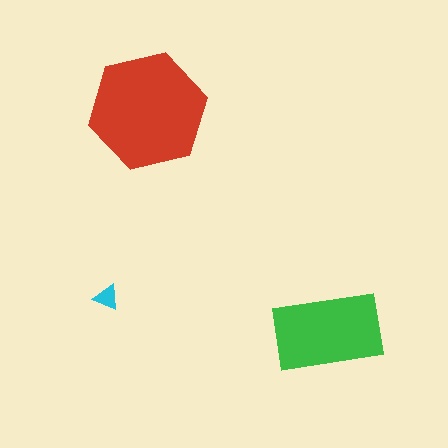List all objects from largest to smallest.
The red hexagon, the green rectangle, the cyan triangle.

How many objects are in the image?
There are 3 objects in the image.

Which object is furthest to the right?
The green rectangle is rightmost.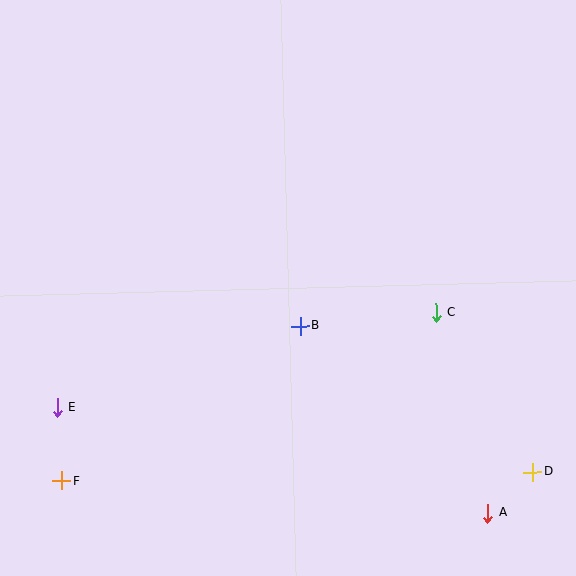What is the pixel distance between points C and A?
The distance between C and A is 207 pixels.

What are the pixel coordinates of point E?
Point E is at (57, 407).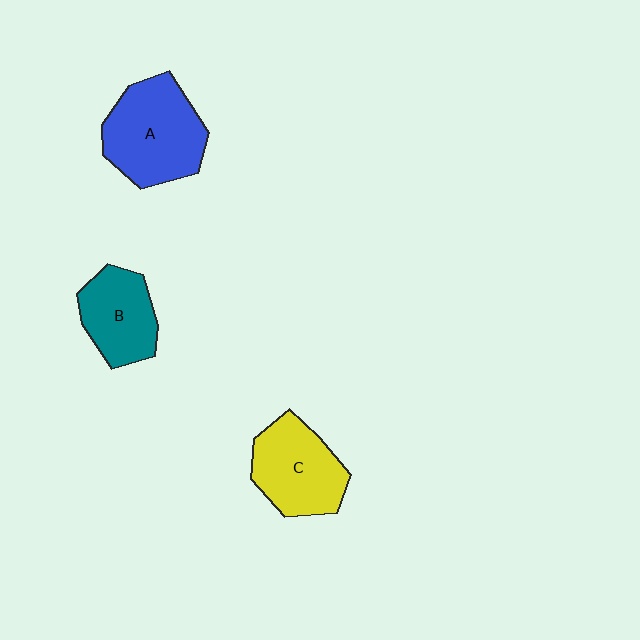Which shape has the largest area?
Shape A (blue).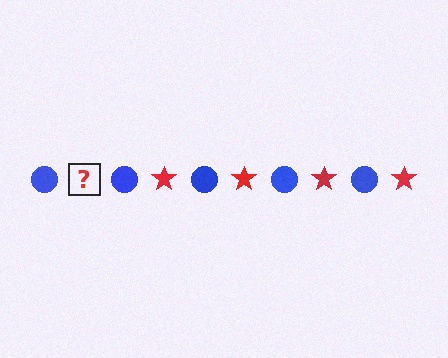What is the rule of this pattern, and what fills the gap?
The rule is that the pattern alternates between blue circle and red star. The gap should be filled with a red star.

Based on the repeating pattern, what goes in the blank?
The blank should be a red star.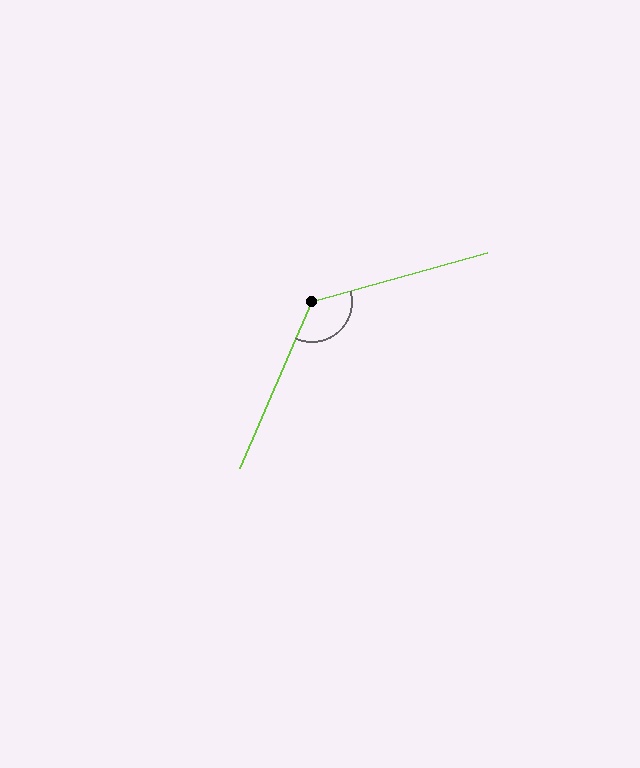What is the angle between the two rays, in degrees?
Approximately 129 degrees.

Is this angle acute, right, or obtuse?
It is obtuse.